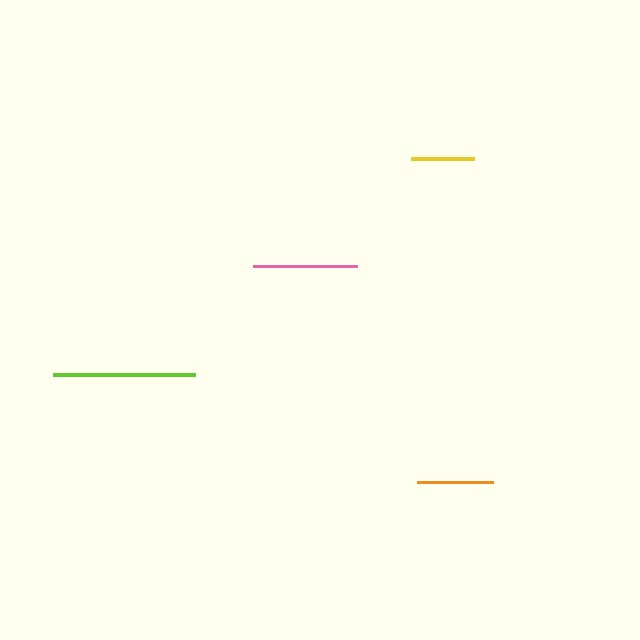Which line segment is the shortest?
The yellow line is the shortest at approximately 63 pixels.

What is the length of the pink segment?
The pink segment is approximately 105 pixels long.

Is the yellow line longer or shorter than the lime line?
The lime line is longer than the yellow line.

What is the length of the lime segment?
The lime segment is approximately 142 pixels long.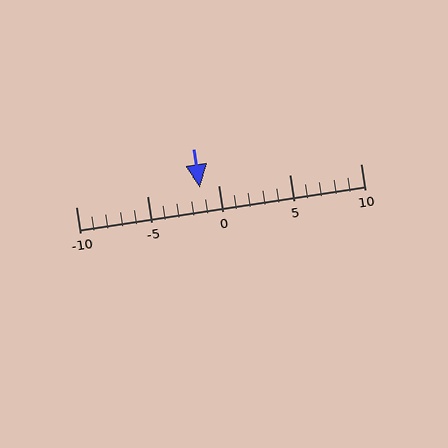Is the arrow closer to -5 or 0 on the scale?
The arrow is closer to 0.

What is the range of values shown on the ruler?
The ruler shows values from -10 to 10.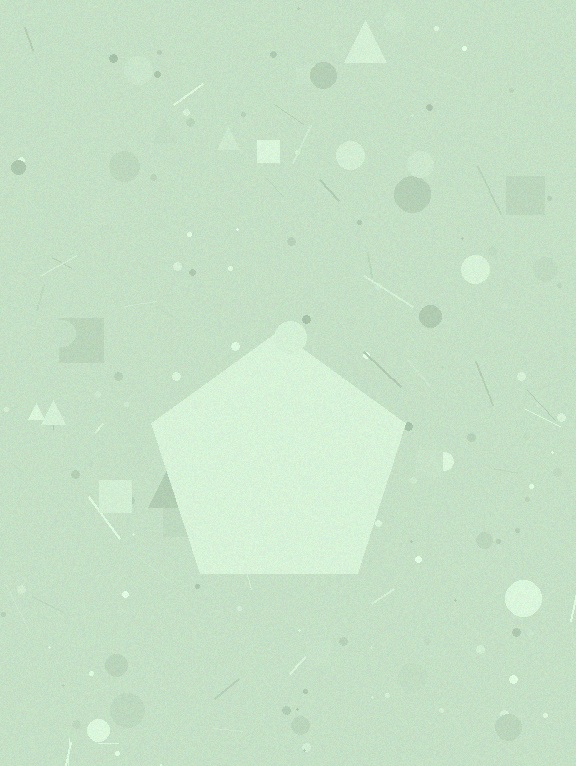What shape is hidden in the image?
A pentagon is hidden in the image.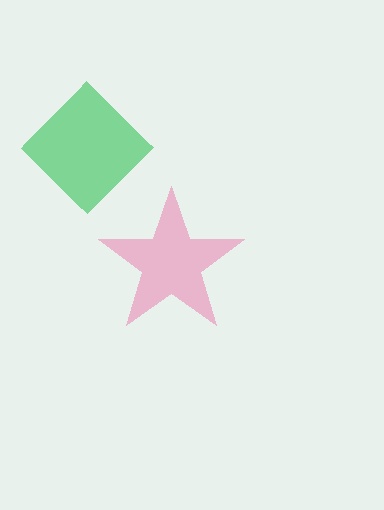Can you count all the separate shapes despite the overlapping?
Yes, there are 2 separate shapes.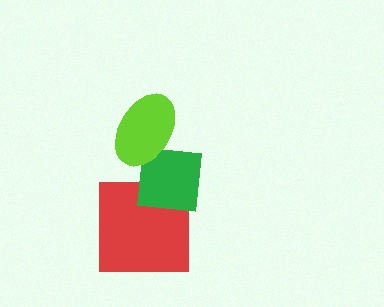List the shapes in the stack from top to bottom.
From top to bottom: the lime ellipse, the green square, the red square.